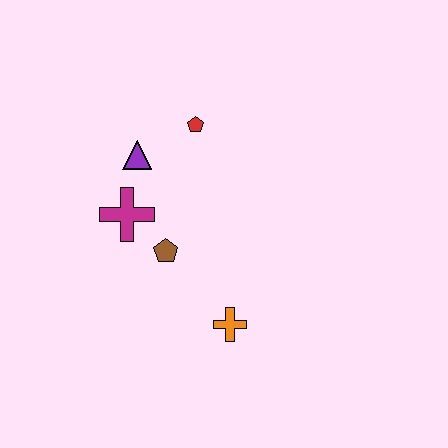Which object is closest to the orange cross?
The brown pentagon is closest to the orange cross.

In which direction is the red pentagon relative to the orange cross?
The red pentagon is above the orange cross.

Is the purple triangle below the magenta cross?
No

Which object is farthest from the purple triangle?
The orange cross is farthest from the purple triangle.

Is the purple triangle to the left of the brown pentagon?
Yes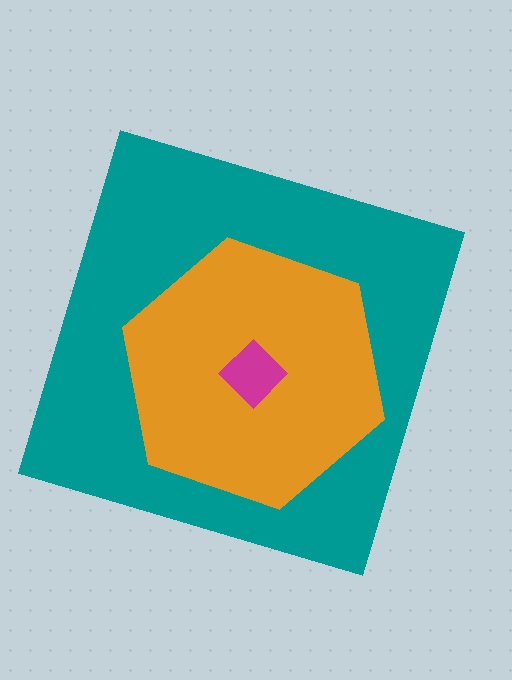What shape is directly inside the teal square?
The orange hexagon.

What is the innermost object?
The magenta diamond.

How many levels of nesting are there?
3.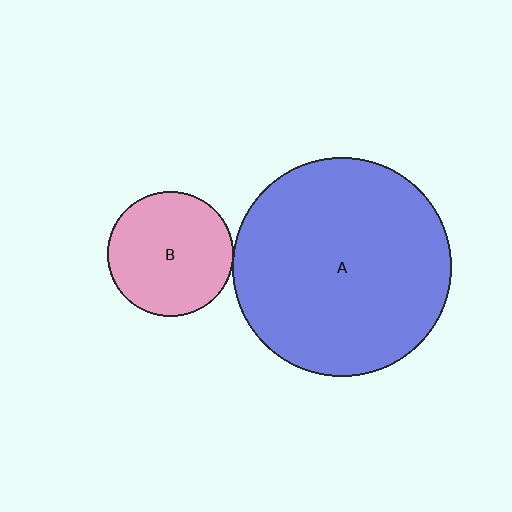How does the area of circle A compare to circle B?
Approximately 3.1 times.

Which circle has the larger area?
Circle A (blue).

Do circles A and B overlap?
Yes.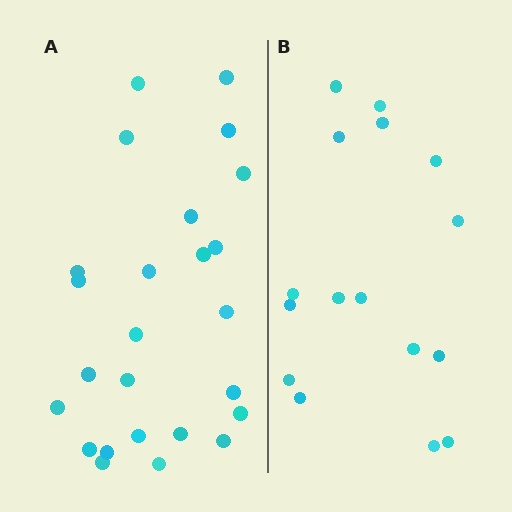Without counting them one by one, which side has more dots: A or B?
Region A (the left region) has more dots.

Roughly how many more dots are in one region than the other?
Region A has roughly 8 or so more dots than region B.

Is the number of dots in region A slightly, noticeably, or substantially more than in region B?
Region A has substantially more. The ratio is roughly 1.6 to 1.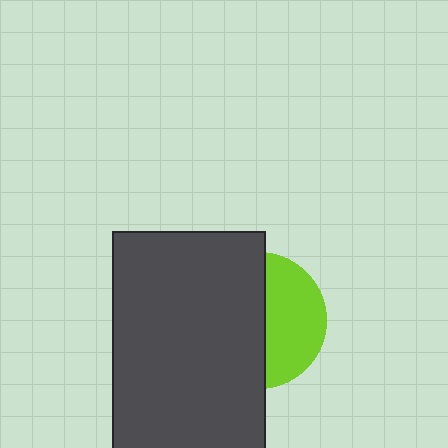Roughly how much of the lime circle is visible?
A small part of it is visible (roughly 43%).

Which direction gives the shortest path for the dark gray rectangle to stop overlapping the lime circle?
Moving left gives the shortest separation.